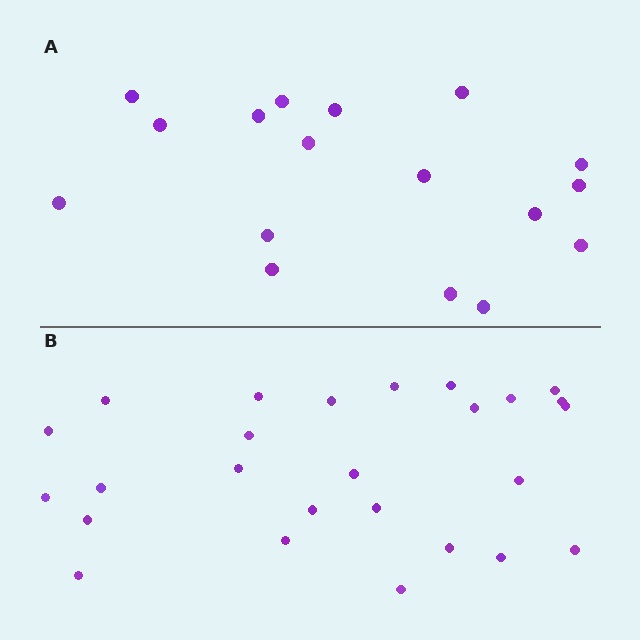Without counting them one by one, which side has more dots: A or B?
Region B (the bottom region) has more dots.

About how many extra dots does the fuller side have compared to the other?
Region B has roughly 8 or so more dots than region A.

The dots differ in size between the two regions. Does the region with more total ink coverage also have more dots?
No. Region A has more total ink coverage because its dots are larger, but region B actually contains more individual dots. Total area can be misleading — the number of items is what matters here.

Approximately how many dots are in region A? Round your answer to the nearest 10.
About 20 dots. (The exact count is 17, which rounds to 20.)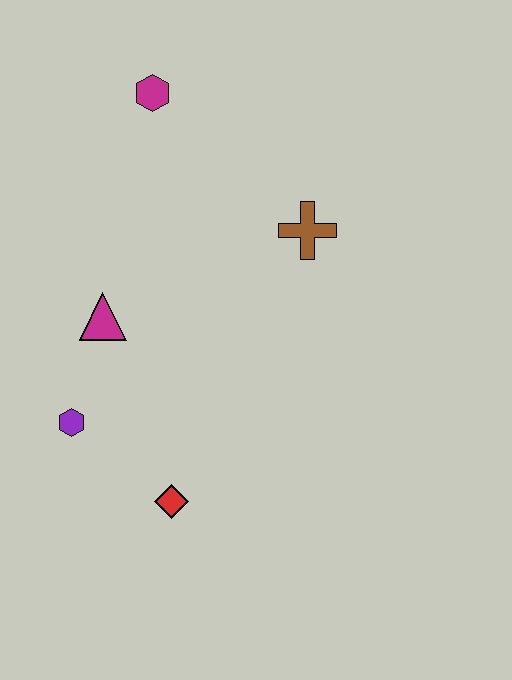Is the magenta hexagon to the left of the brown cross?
Yes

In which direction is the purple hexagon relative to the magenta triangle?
The purple hexagon is below the magenta triangle.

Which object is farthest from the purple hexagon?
The magenta hexagon is farthest from the purple hexagon.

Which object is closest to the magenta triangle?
The purple hexagon is closest to the magenta triangle.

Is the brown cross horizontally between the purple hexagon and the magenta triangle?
No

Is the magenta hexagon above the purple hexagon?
Yes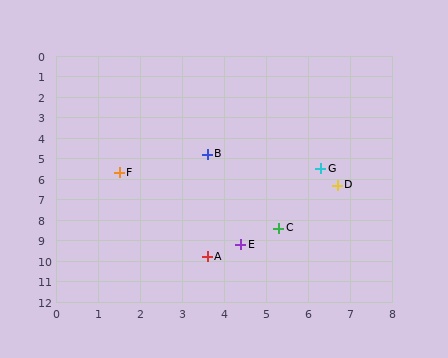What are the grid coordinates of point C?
Point C is at approximately (5.3, 8.4).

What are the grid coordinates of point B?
Point B is at approximately (3.6, 4.8).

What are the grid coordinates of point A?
Point A is at approximately (3.6, 9.8).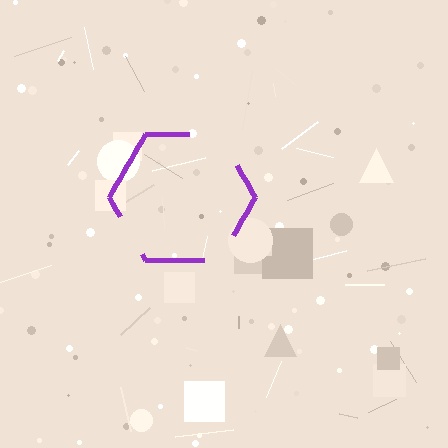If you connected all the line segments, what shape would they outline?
They would outline a hexagon.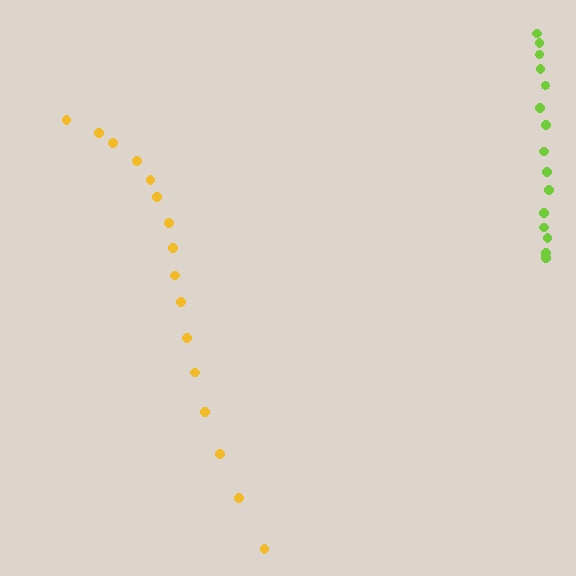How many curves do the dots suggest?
There are 2 distinct paths.